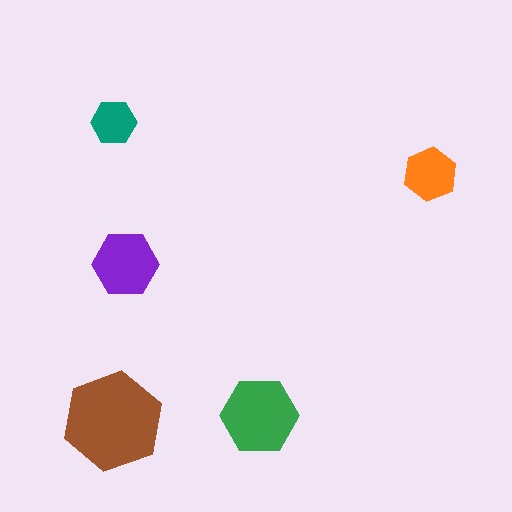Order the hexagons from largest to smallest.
the brown one, the green one, the purple one, the orange one, the teal one.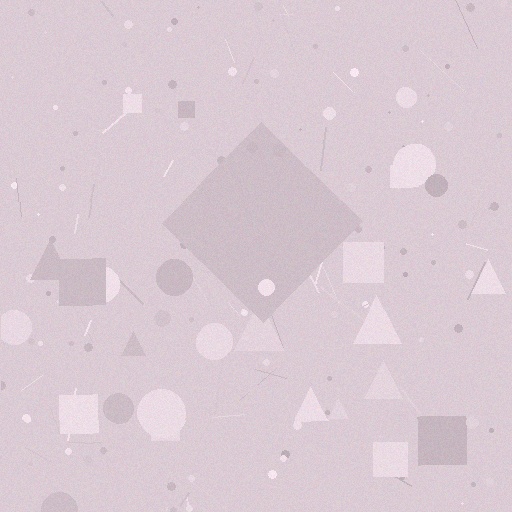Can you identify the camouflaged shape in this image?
The camouflaged shape is a diamond.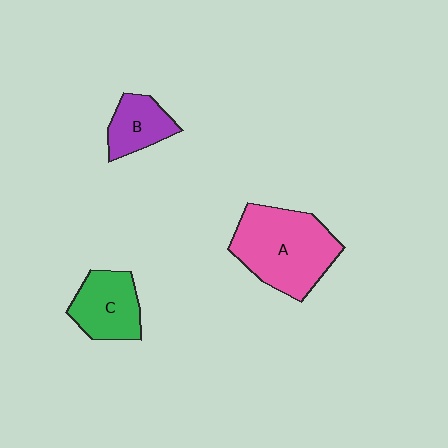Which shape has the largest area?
Shape A (pink).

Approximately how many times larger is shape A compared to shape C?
Approximately 1.7 times.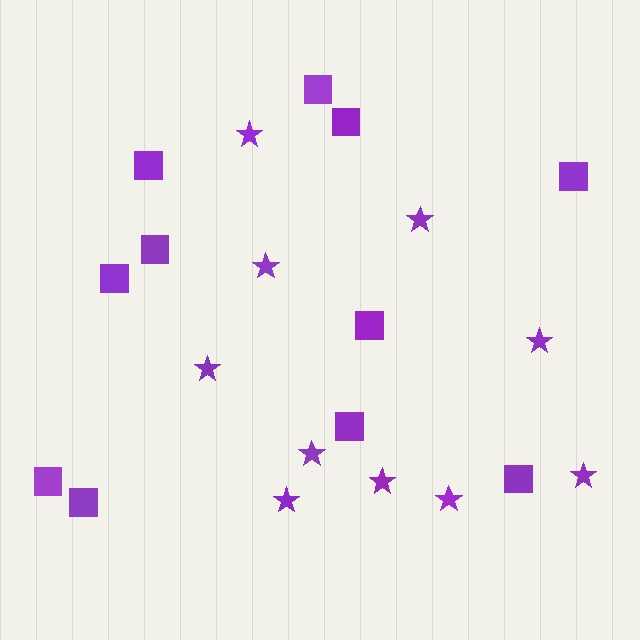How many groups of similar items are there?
There are 2 groups: one group of squares (11) and one group of stars (10).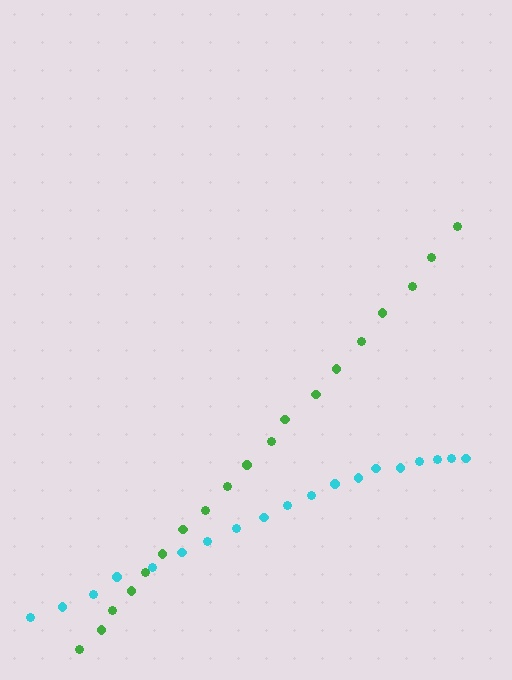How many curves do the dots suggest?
There are 2 distinct paths.